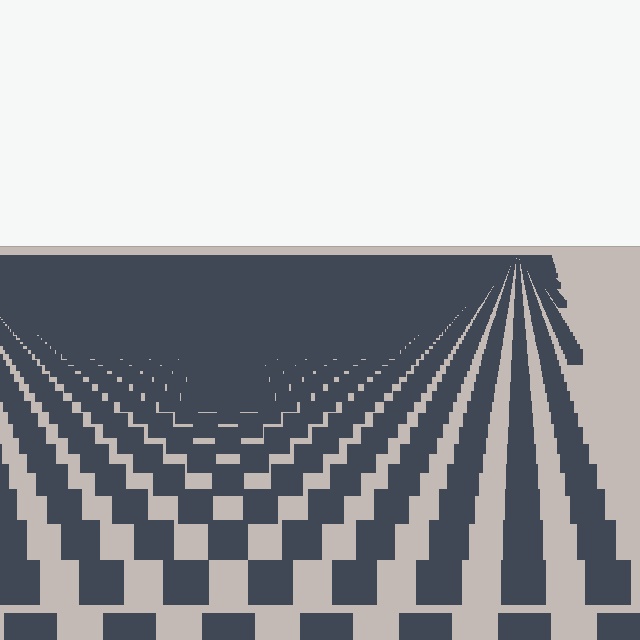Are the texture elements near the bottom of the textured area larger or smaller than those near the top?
Larger. Near the bottom, elements are closer to the viewer and appear at a bigger on-screen size.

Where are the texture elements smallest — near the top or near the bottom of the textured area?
Near the top.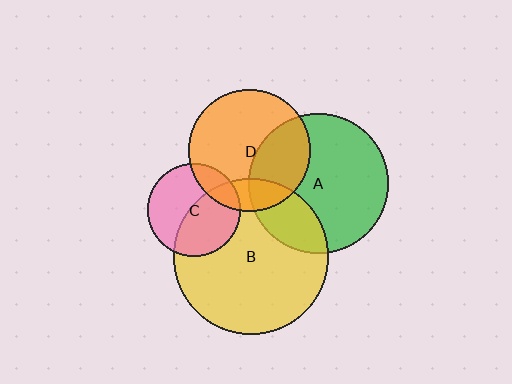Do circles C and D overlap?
Yes.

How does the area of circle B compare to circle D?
Approximately 1.6 times.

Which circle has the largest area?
Circle B (yellow).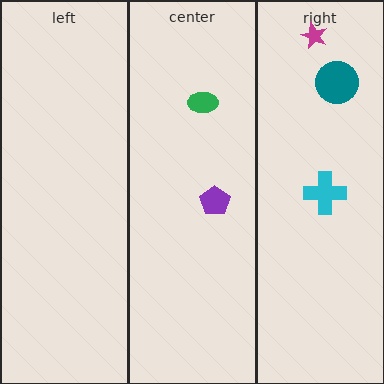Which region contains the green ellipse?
The center region.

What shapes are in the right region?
The cyan cross, the magenta star, the teal circle.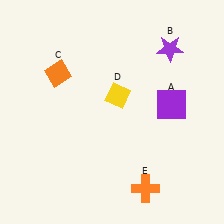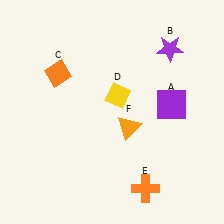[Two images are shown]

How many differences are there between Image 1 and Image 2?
There is 1 difference between the two images.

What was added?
An orange triangle (F) was added in Image 2.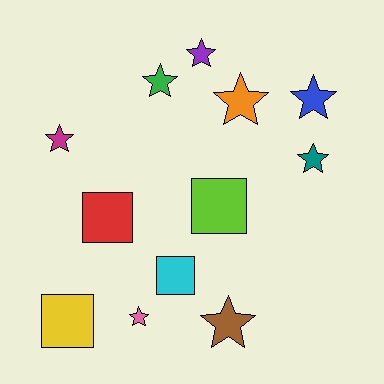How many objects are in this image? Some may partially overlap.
There are 12 objects.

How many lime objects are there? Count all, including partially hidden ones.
There is 1 lime object.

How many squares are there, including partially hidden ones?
There are 4 squares.